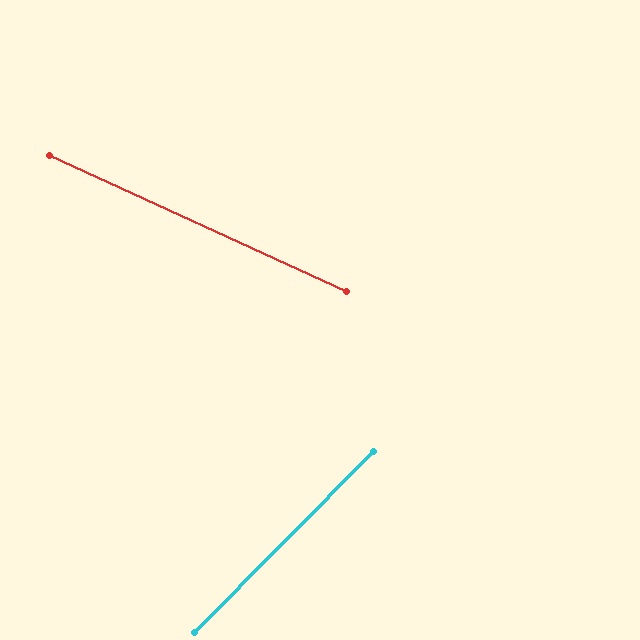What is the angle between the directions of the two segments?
Approximately 70 degrees.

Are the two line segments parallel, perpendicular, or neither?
Neither parallel nor perpendicular — they differ by about 70°.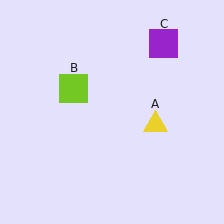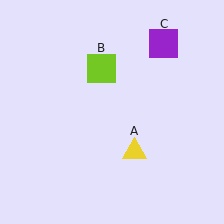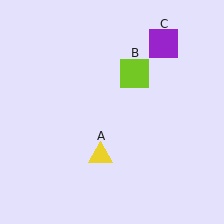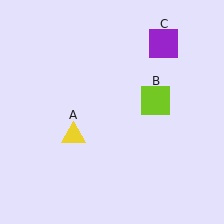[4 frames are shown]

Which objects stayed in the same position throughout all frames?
Purple square (object C) remained stationary.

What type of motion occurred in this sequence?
The yellow triangle (object A), lime square (object B) rotated clockwise around the center of the scene.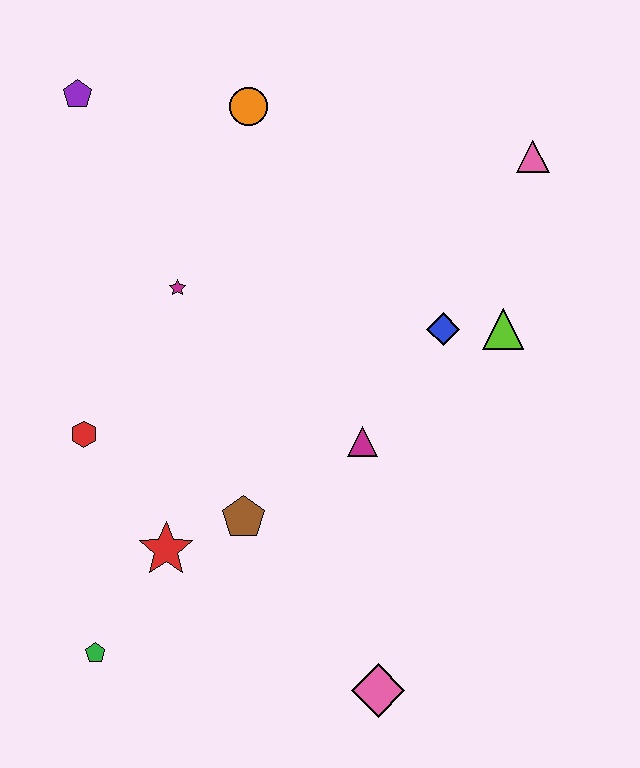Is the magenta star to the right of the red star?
Yes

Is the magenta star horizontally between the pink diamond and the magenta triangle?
No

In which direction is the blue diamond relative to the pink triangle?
The blue diamond is below the pink triangle.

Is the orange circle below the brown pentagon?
No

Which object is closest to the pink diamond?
The brown pentagon is closest to the pink diamond.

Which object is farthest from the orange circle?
The pink diamond is farthest from the orange circle.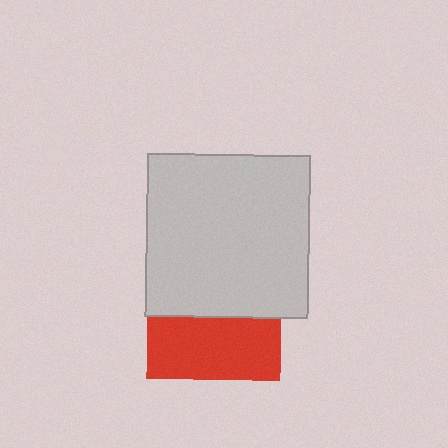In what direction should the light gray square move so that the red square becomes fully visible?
The light gray square should move up. That is the shortest direction to clear the overlap and leave the red square fully visible.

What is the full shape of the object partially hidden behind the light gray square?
The partially hidden object is a red square.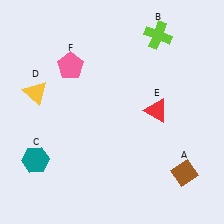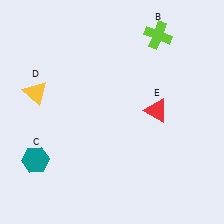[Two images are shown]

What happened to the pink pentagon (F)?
The pink pentagon (F) was removed in Image 2. It was in the top-left area of Image 1.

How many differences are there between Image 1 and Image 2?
There are 2 differences between the two images.